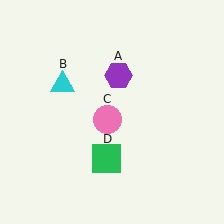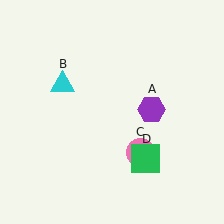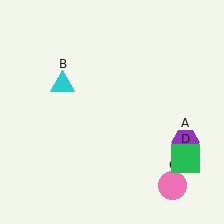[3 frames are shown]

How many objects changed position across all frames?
3 objects changed position: purple hexagon (object A), pink circle (object C), green square (object D).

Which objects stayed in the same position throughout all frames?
Cyan triangle (object B) remained stationary.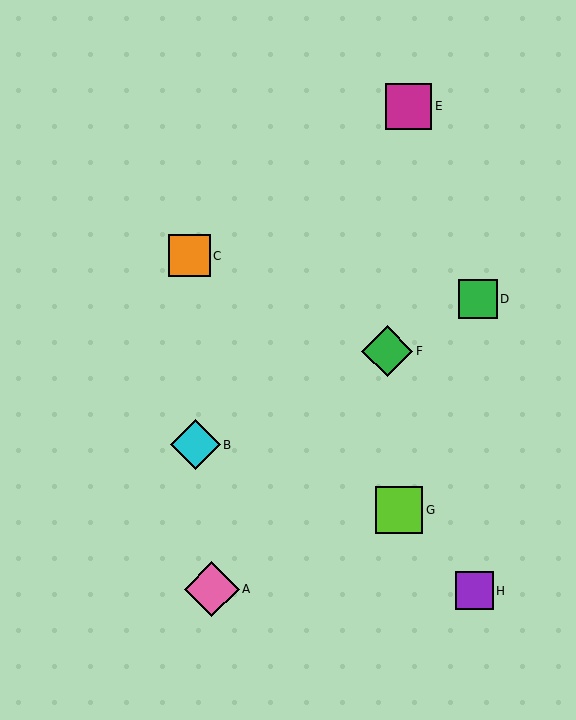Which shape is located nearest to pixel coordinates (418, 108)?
The magenta square (labeled E) at (409, 106) is nearest to that location.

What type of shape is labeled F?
Shape F is a green diamond.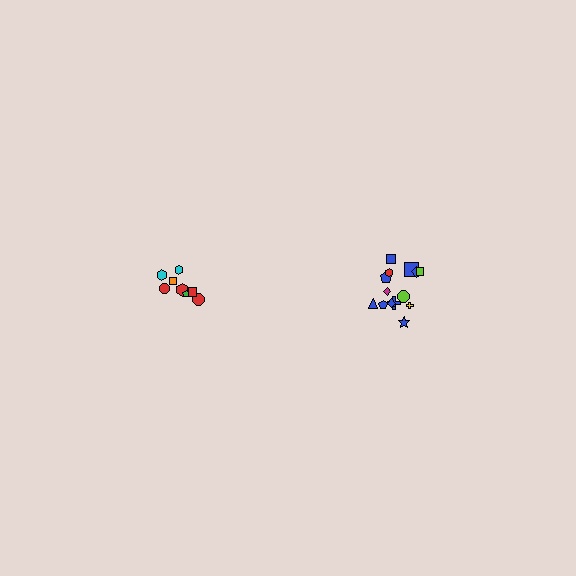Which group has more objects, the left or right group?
The right group.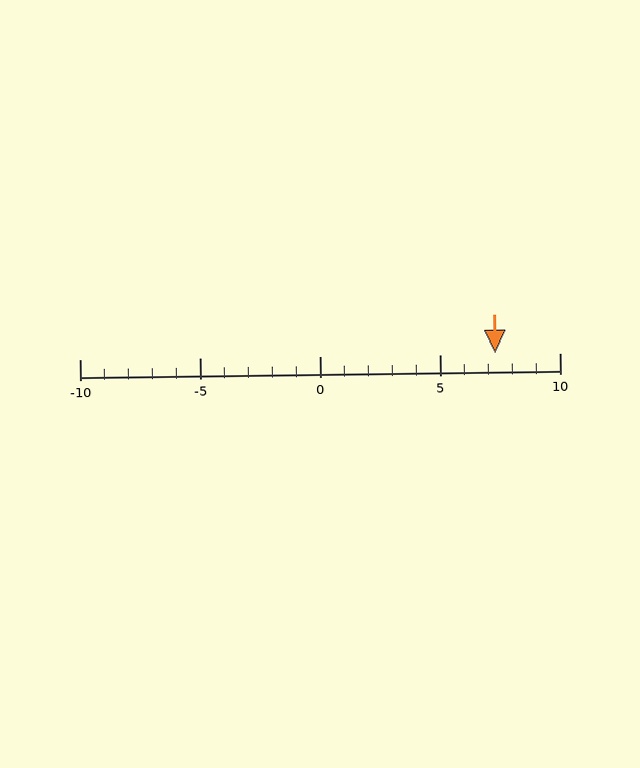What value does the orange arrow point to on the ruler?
The orange arrow points to approximately 7.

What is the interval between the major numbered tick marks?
The major tick marks are spaced 5 units apart.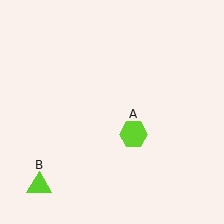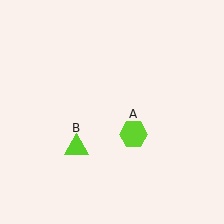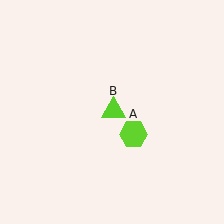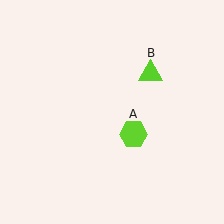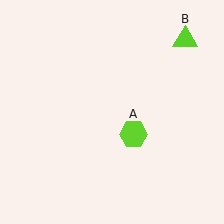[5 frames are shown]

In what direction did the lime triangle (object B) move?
The lime triangle (object B) moved up and to the right.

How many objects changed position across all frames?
1 object changed position: lime triangle (object B).